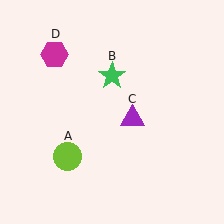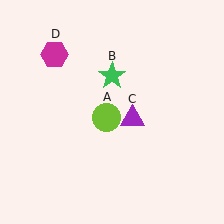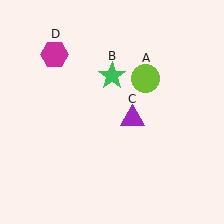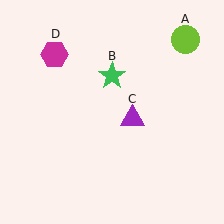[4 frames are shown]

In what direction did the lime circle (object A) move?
The lime circle (object A) moved up and to the right.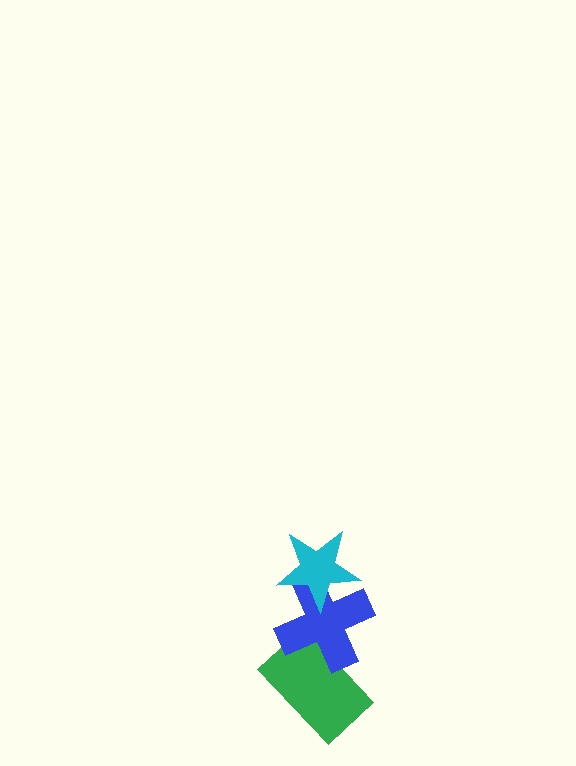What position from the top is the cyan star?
The cyan star is 1st from the top.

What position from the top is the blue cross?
The blue cross is 2nd from the top.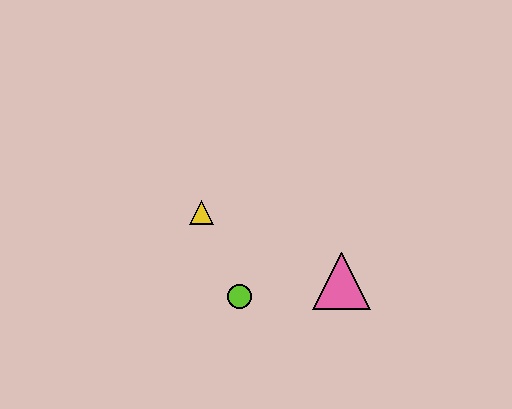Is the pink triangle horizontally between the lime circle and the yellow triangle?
No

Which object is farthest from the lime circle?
The pink triangle is farthest from the lime circle.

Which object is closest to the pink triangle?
The lime circle is closest to the pink triangle.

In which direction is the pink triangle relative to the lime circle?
The pink triangle is to the right of the lime circle.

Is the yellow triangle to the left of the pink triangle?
Yes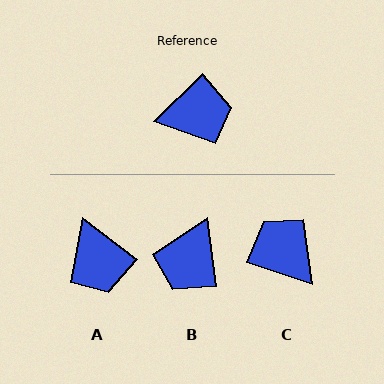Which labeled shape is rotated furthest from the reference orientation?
B, about 127 degrees away.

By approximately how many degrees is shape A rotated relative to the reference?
Approximately 81 degrees clockwise.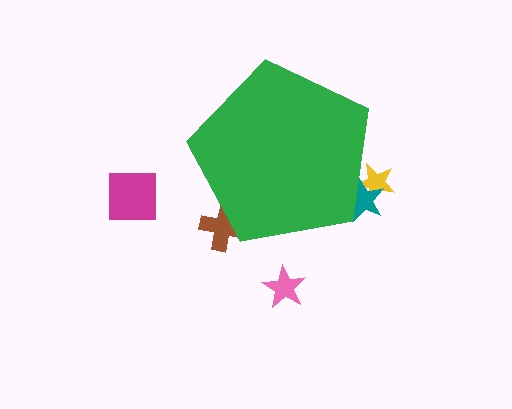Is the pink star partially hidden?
No, the pink star is fully visible.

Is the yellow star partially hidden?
Yes, the yellow star is partially hidden behind the green pentagon.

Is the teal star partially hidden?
Yes, the teal star is partially hidden behind the green pentagon.